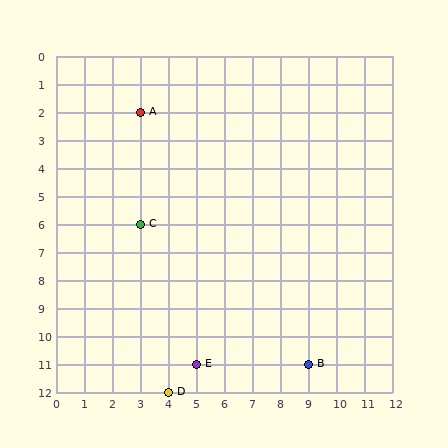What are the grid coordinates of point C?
Point C is at grid coordinates (3, 6).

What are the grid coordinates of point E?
Point E is at grid coordinates (5, 11).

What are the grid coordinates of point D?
Point D is at grid coordinates (4, 12).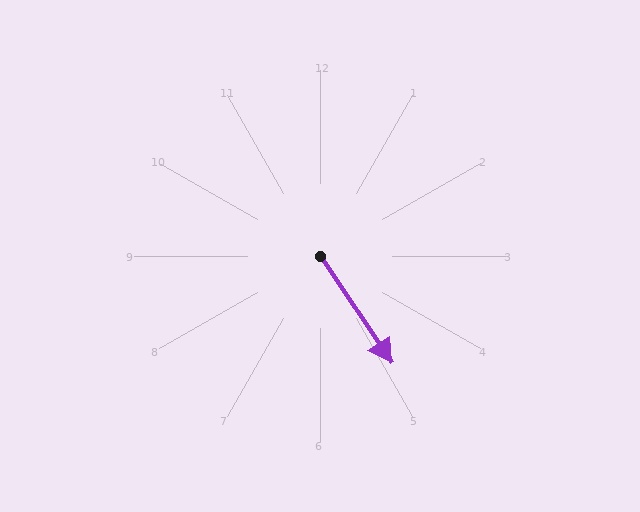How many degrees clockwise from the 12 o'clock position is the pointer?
Approximately 146 degrees.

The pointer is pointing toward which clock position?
Roughly 5 o'clock.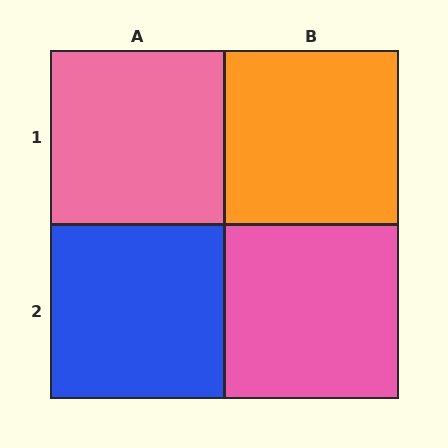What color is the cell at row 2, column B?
Pink.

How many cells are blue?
1 cell is blue.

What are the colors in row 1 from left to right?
Pink, orange.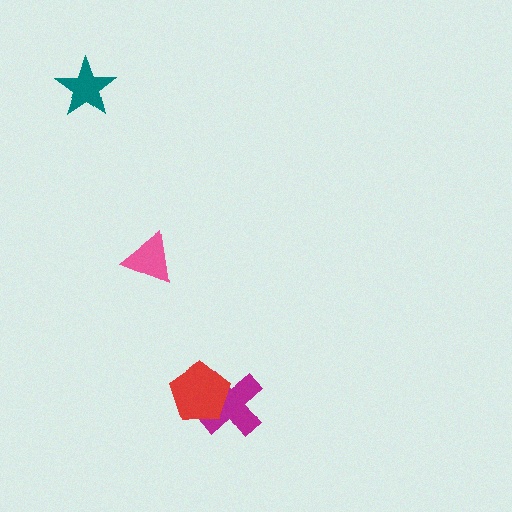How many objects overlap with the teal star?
0 objects overlap with the teal star.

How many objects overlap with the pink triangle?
0 objects overlap with the pink triangle.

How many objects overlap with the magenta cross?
1 object overlaps with the magenta cross.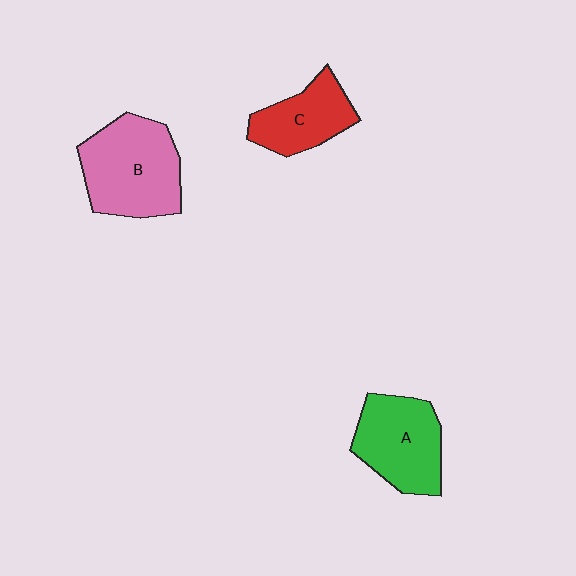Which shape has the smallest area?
Shape C (red).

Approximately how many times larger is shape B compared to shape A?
Approximately 1.2 times.